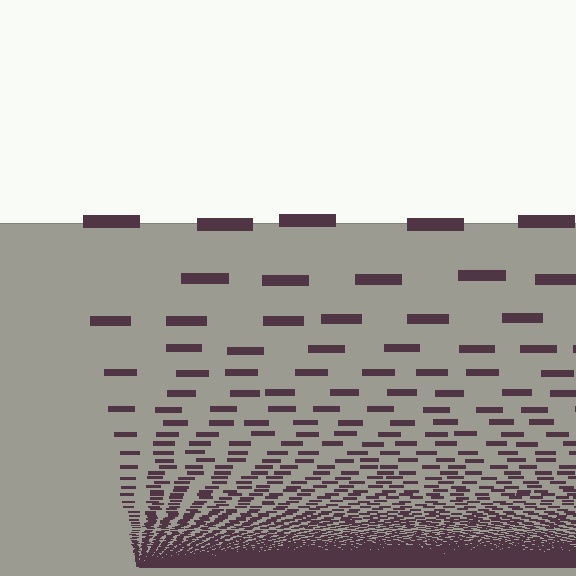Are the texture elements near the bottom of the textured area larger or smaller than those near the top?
Smaller. The gradient is inverted — elements near the bottom are smaller and denser.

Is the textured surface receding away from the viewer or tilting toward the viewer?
The surface appears to tilt toward the viewer. Texture elements get larger and sparser toward the top.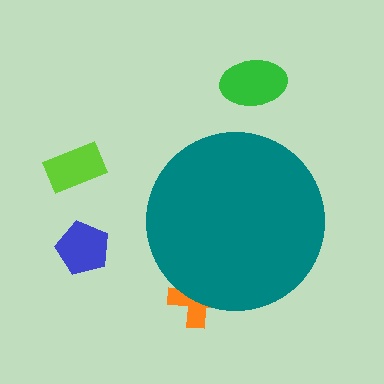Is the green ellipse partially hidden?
No, the green ellipse is fully visible.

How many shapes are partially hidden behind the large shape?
1 shape is partially hidden.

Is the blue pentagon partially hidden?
No, the blue pentagon is fully visible.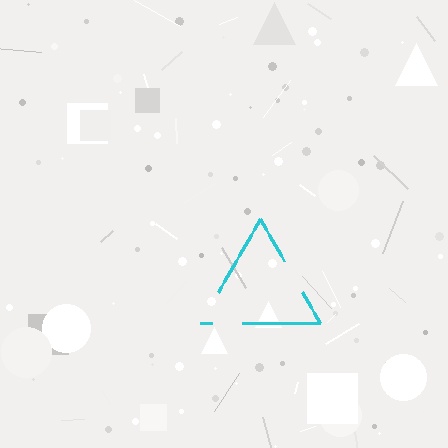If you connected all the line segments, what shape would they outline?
They would outline a triangle.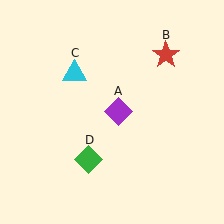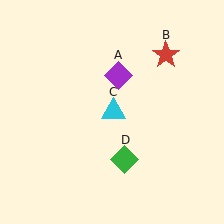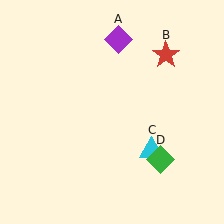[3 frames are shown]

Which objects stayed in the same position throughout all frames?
Red star (object B) remained stationary.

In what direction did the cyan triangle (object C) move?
The cyan triangle (object C) moved down and to the right.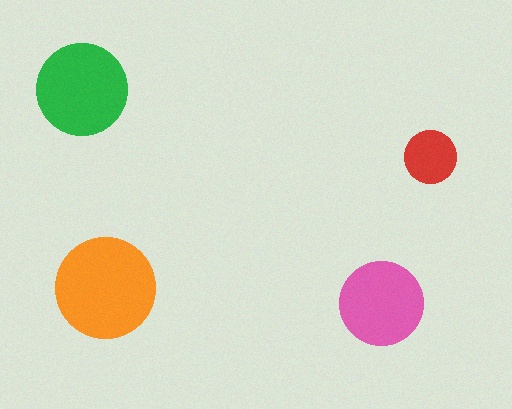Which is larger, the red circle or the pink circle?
The pink one.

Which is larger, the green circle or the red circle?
The green one.